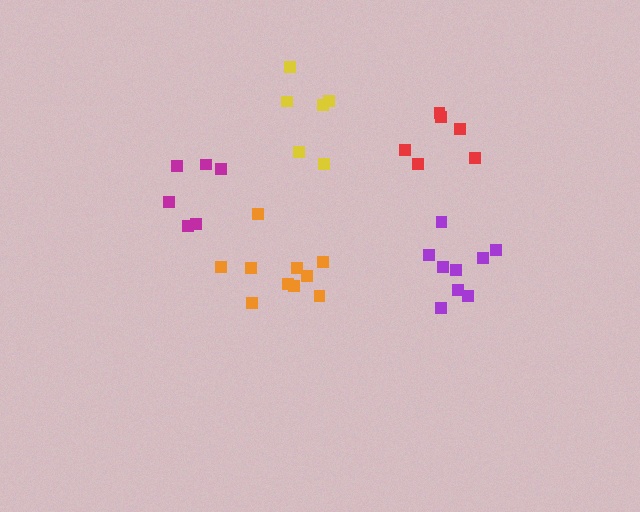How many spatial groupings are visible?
There are 5 spatial groupings.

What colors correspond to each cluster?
The clusters are colored: yellow, red, magenta, purple, orange.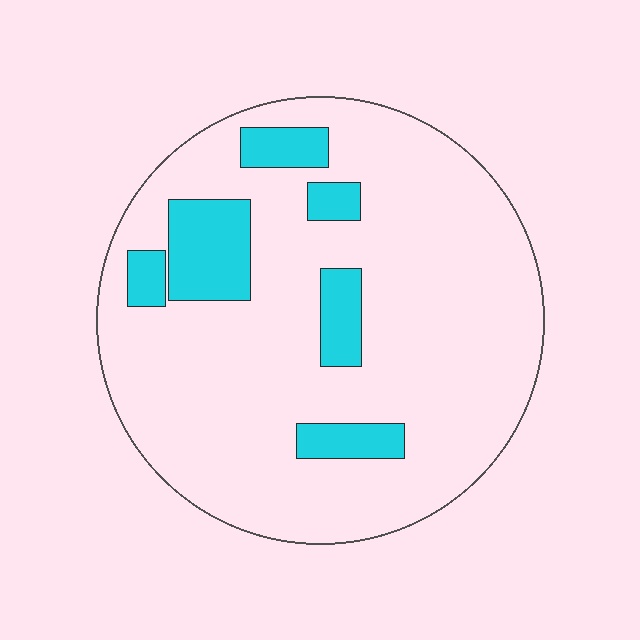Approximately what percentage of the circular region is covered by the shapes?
Approximately 15%.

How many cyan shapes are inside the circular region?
6.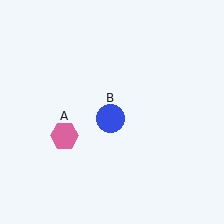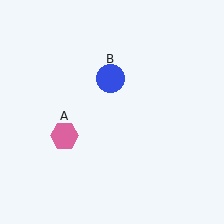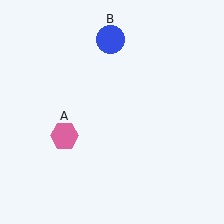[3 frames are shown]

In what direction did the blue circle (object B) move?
The blue circle (object B) moved up.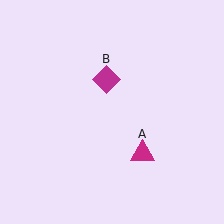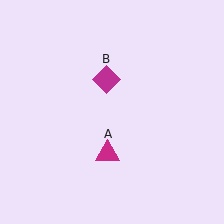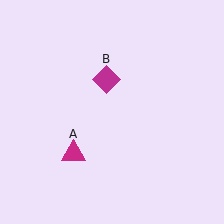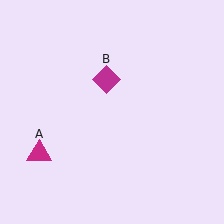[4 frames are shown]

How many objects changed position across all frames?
1 object changed position: magenta triangle (object A).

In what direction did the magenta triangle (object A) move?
The magenta triangle (object A) moved left.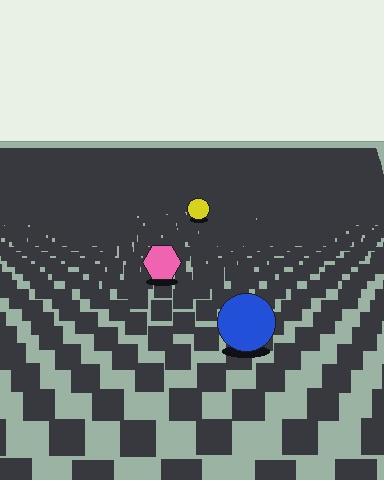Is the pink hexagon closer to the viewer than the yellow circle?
Yes. The pink hexagon is closer — you can tell from the texture gradient: the ground texture is coarser near it.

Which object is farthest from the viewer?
The yellow circle is farthest from the viewer. It appears smaller and the ground texture around it is denser.